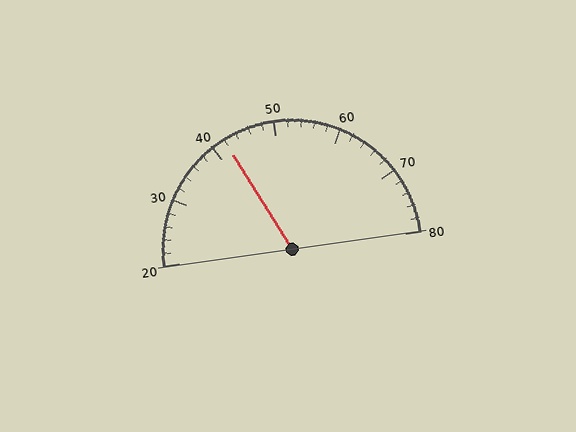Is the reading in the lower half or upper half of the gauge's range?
The reading is in the lower half of the range (20 to 80).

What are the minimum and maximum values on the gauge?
The gauge ranges from 20 to 80.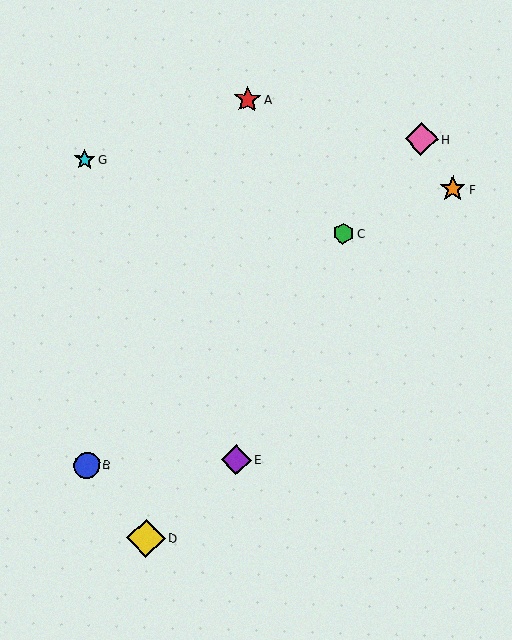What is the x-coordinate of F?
Object F is at x≈453.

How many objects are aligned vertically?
2 objects (A, E) are aligned vertically.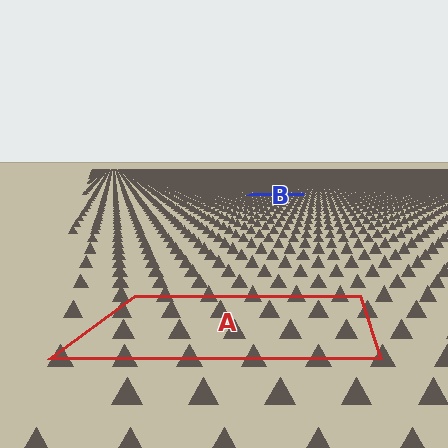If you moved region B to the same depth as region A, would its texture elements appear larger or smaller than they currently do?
They would appear larger. At a closer depth, the same texture elements are projected at a bigger on-screen size.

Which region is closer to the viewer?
Region A is closer. The texture elements there are larger and more spread out.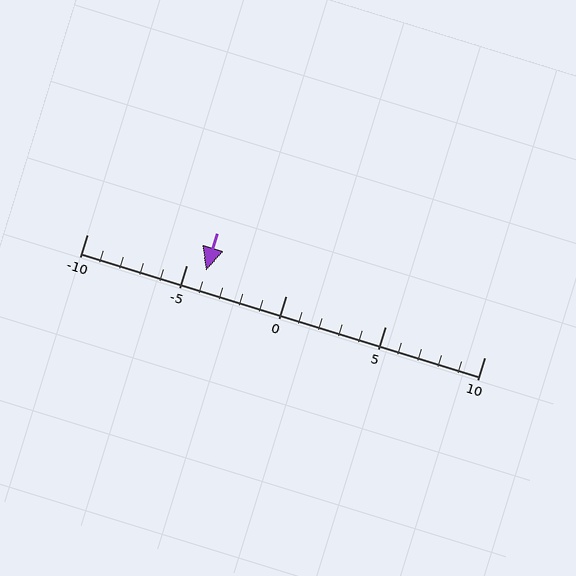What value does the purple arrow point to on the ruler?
The purple arrow points to approximately -4.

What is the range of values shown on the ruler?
The ruler shows values from -10 to 10.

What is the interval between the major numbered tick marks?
The major tick marks are spaced 5 units apart.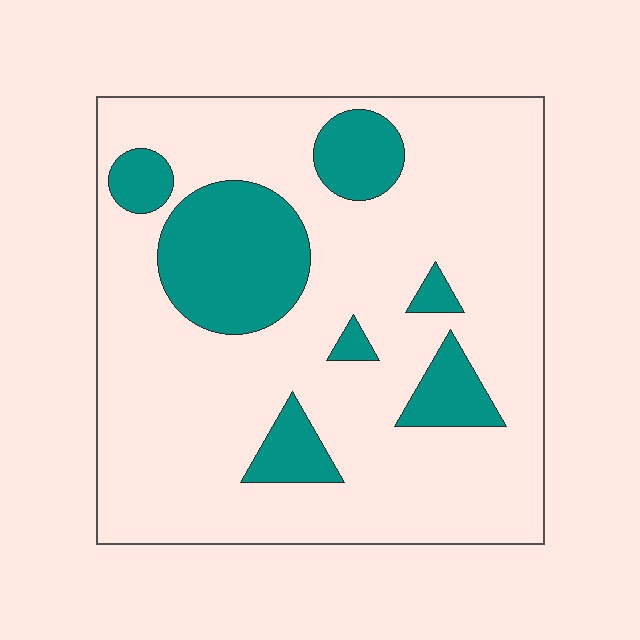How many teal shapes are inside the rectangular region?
7.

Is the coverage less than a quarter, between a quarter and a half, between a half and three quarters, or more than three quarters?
Less than a quarter.